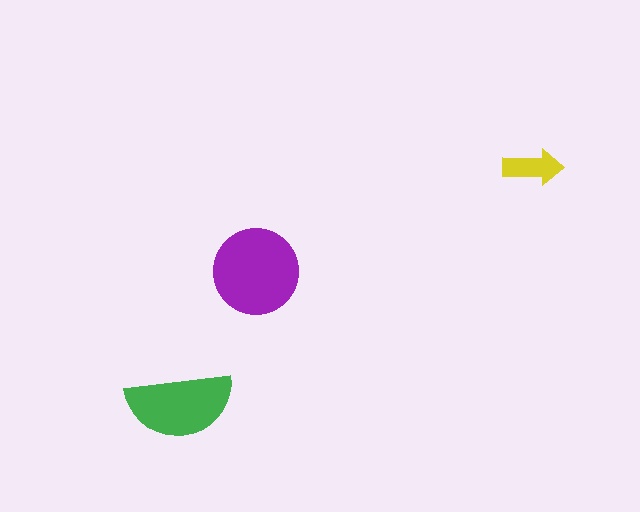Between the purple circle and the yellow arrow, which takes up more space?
The purple circle.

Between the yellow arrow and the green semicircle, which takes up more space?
The green semicircle.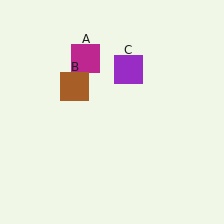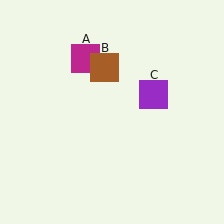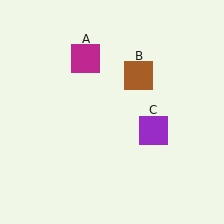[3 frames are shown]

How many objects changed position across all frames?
2 objects changed position: brown square (object B), purple square (object C).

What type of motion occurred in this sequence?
The brown square (object B), purple square (object C) rotated clockwise around the center of the scene.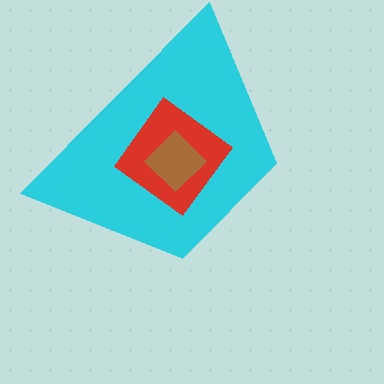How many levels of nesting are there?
3.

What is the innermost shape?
The brown diamond.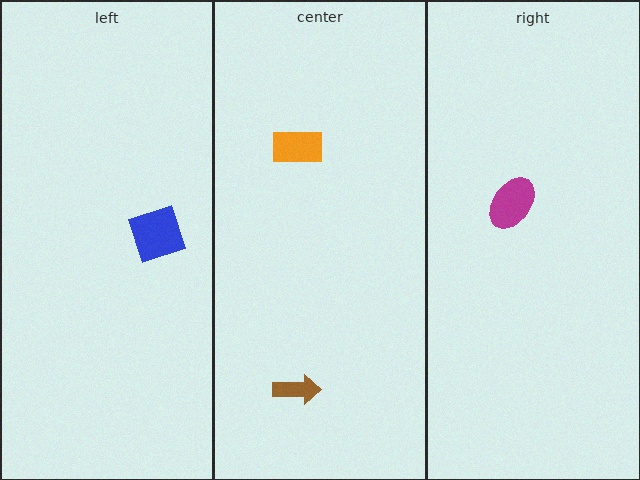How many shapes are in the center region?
2.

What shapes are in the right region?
The magenta ellipse.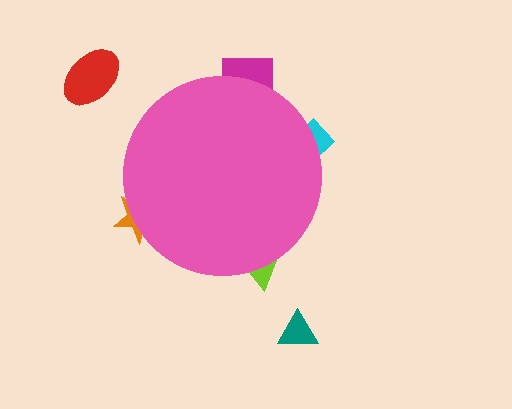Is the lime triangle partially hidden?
Yes, the lime triangle is partially hidden behind the pink circle.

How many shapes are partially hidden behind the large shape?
4 shapes are partially hidden.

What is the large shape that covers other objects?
A pink circle.